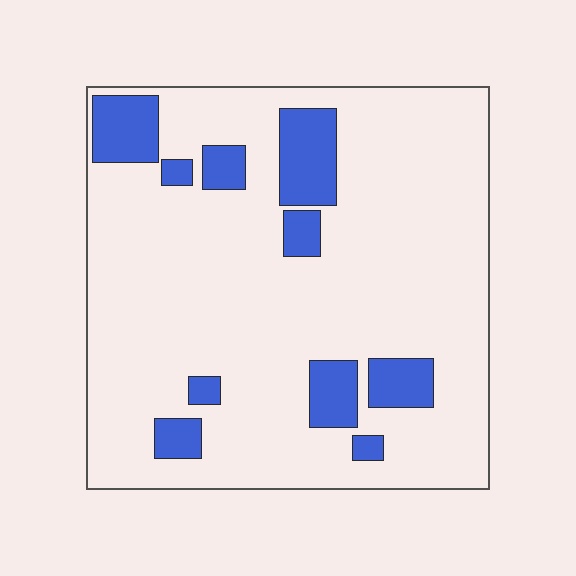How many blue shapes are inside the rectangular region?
10.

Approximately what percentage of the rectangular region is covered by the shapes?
Approximately 15%.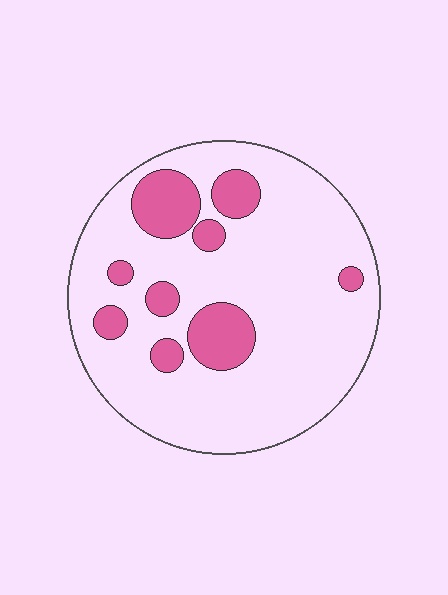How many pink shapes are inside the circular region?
9.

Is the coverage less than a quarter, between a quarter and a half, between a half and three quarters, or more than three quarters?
Less than a quarter.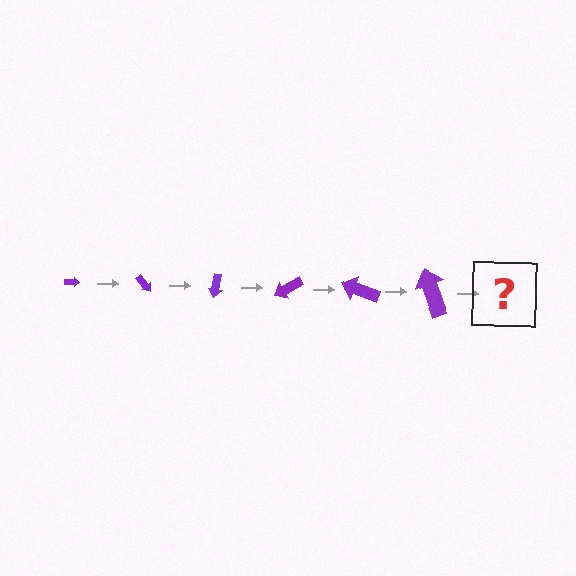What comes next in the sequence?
The next element should be an arrow, larger than the previous one and rotated 300 degrees from the start.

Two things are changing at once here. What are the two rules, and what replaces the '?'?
The two rules are that the arrow grows larger each step and it rotates 50 degrees each step. The '?' should be an arrow, larger than the previous one and rotated 300 degrees from the start.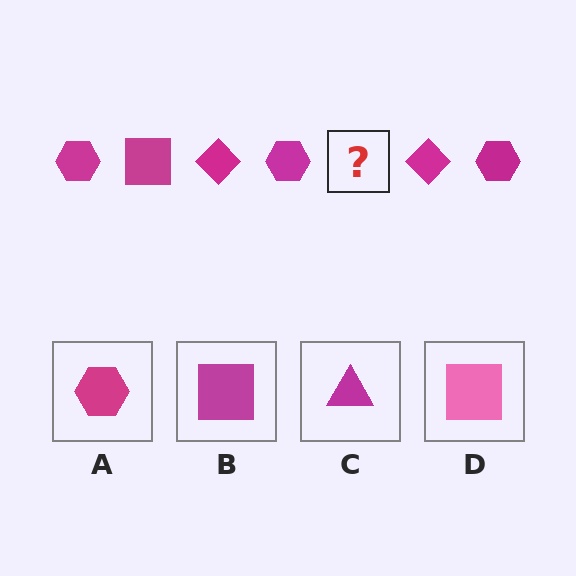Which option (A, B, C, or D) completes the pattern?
B.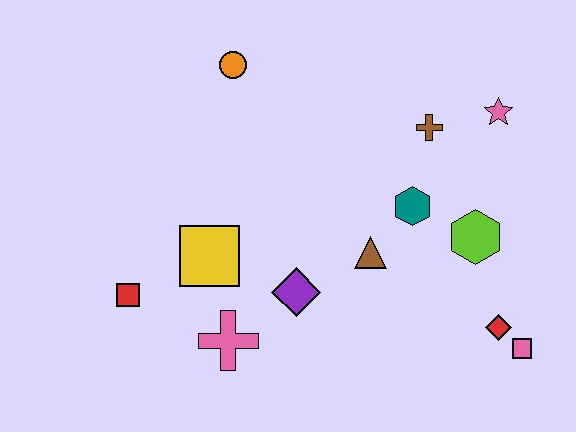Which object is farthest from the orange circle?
The pink square is farthest from the orange circle.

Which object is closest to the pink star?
The brown cross is closest to the pink star.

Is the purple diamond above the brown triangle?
No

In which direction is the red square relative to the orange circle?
The red square is below the orange circle.